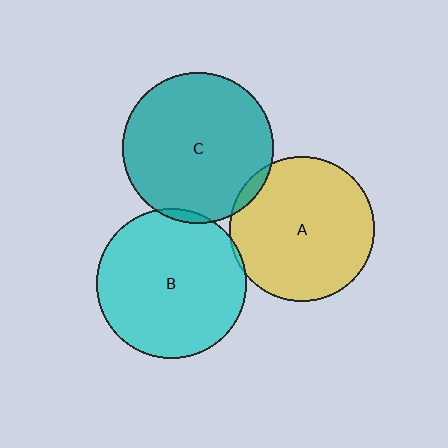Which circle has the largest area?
Circle C (teal).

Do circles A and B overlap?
Yes.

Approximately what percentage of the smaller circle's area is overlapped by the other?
Approximately 5%.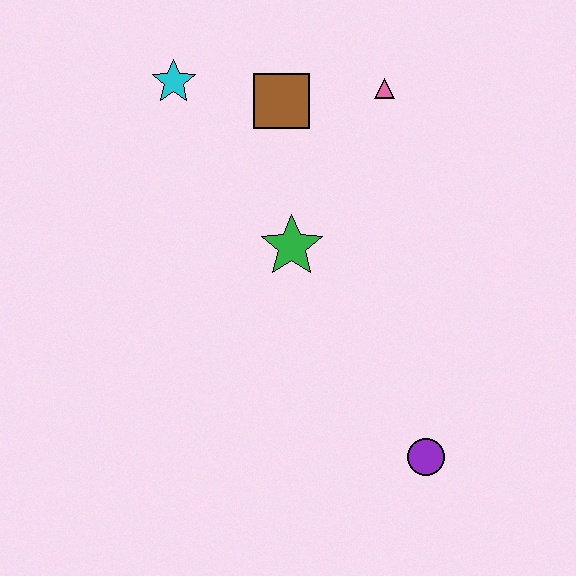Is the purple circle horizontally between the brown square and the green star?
No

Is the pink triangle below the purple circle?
No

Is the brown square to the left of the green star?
Yes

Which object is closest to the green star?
The brown square is closest to the green star.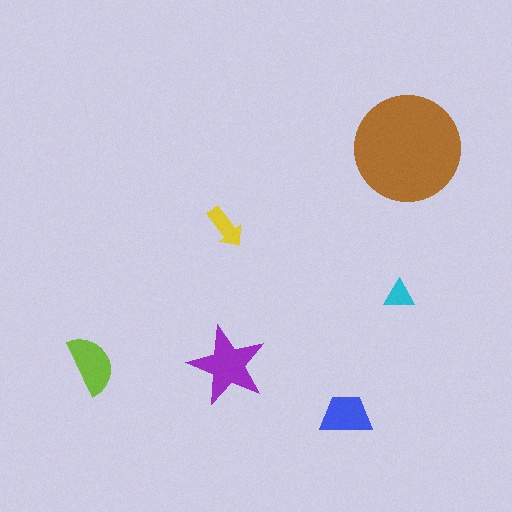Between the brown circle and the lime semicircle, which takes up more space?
The brown circle.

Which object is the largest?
The brown circle.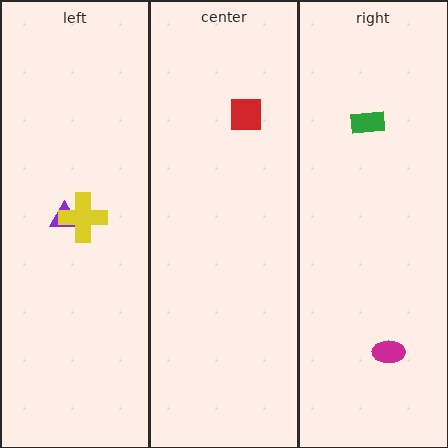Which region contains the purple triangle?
The left region.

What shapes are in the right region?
The green rectangle, the magenta ellipse.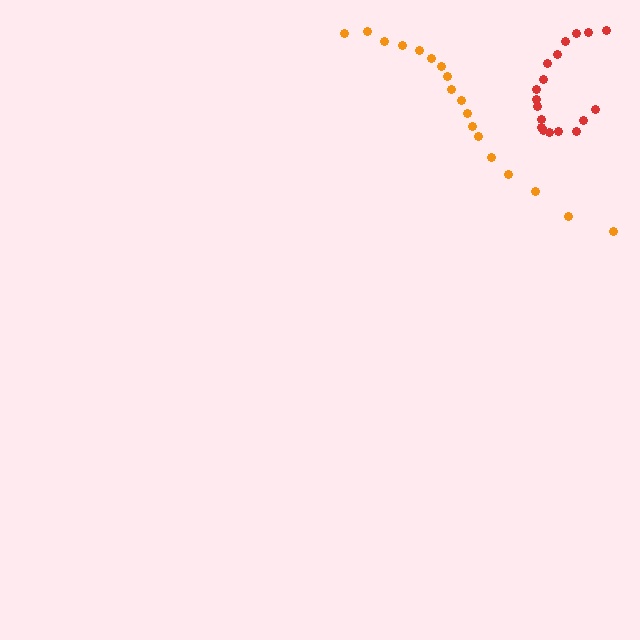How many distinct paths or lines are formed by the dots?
There are 2 distinct paths.